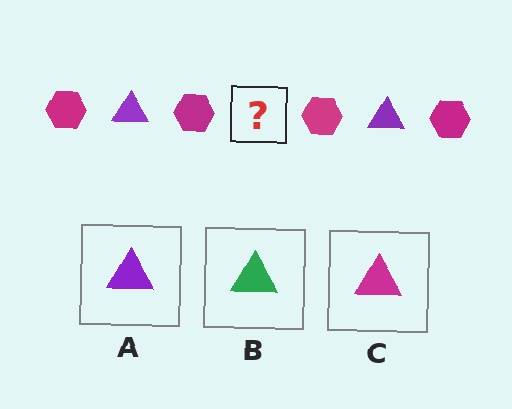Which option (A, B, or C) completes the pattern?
A.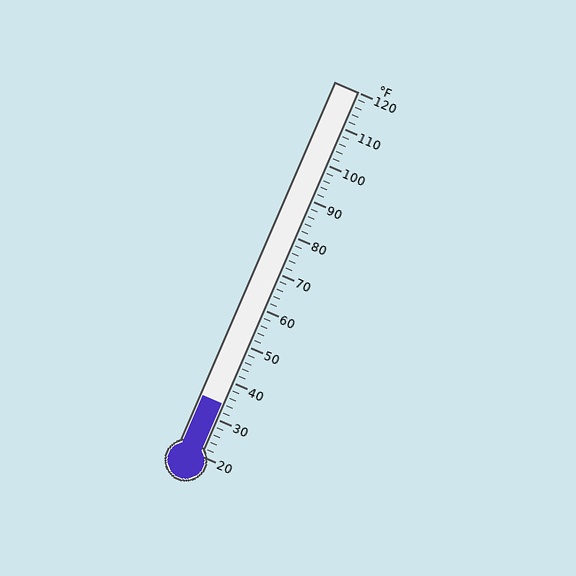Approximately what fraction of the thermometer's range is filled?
The thermometer is filled to approximately 15% of its range.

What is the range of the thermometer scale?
The thermometer scale ranges from 20°F to 120°F.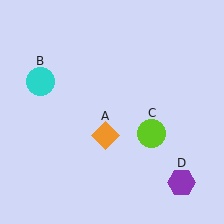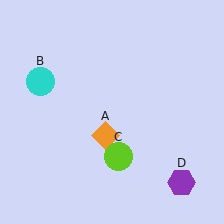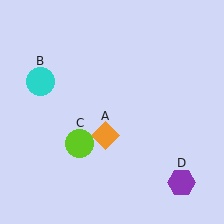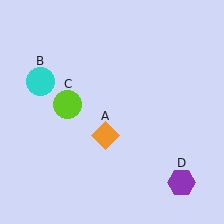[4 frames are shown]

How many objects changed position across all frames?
1 object changed position: lime circle (object C).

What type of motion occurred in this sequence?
The lime circle (object C) rotated clockwise around the center of the scene.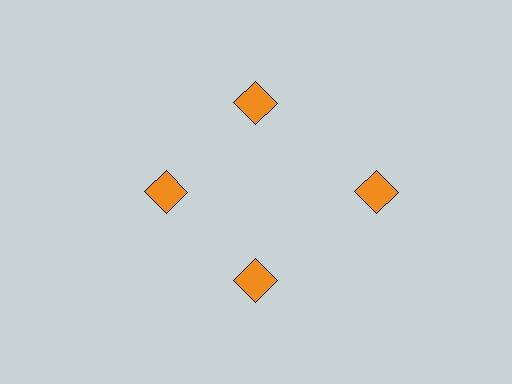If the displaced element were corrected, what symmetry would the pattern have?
It would have 4-fold rotational symmetry — the pattern would map onto itself every 90 degrees.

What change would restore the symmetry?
The symmetry would be restored by moving it inward, back onto the ring so that all 4 diamonds sit at equal angles and equal distance from the center.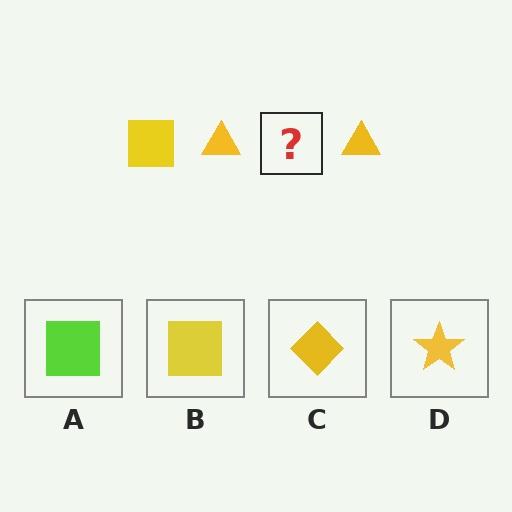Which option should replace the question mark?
Option B.